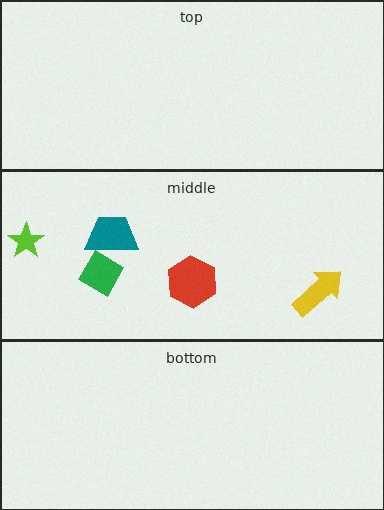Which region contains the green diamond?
The middle region.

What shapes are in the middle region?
The lime star, the teal trapezoid, the red hexagon, the yellow arrow, the green diamond.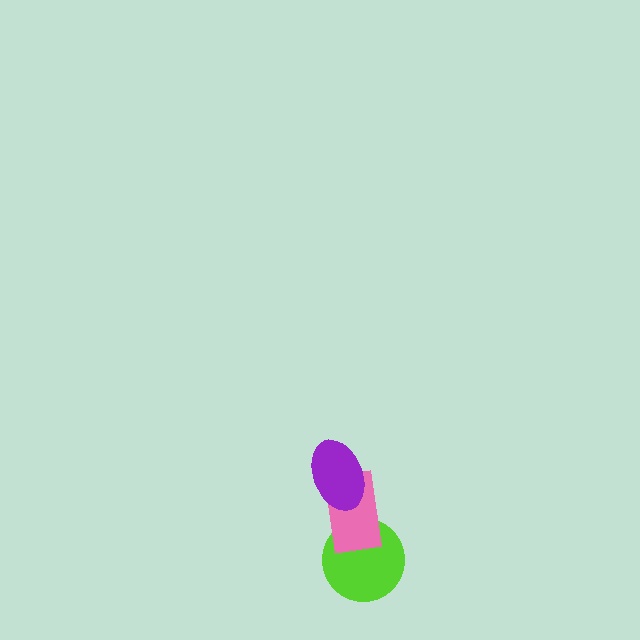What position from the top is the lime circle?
The lime circle is 3rd from the top.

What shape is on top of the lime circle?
The pink rectangle is on top of the lime circle.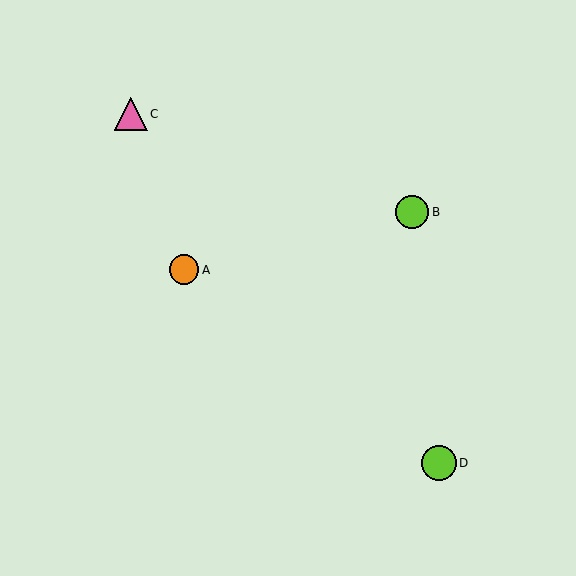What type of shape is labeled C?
Shape C is a pink triangle.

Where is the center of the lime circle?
The center of the lime circle is at (412, 212).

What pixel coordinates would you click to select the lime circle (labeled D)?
Click at (439, 463) to select the lime circle D.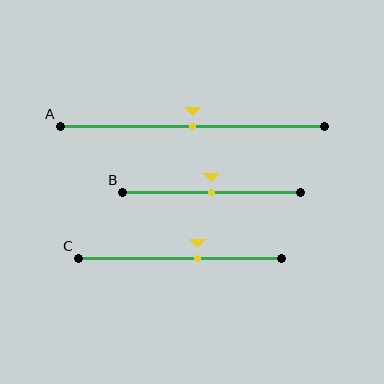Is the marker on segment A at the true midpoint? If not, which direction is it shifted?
Yes, the marker on segment A is at the true midpoint.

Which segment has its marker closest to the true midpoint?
Segment A has its marker closest to the true midpoint.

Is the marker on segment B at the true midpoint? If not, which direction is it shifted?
Yes, the marker on segment B is at the true midpoint.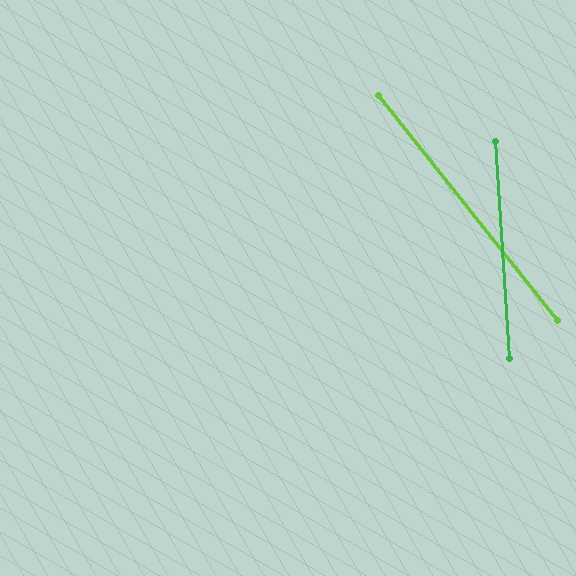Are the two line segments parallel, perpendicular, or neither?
Neither parallel nor perpendicular — they differ by about 35°.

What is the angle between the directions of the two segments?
Approximately 35 degrees.